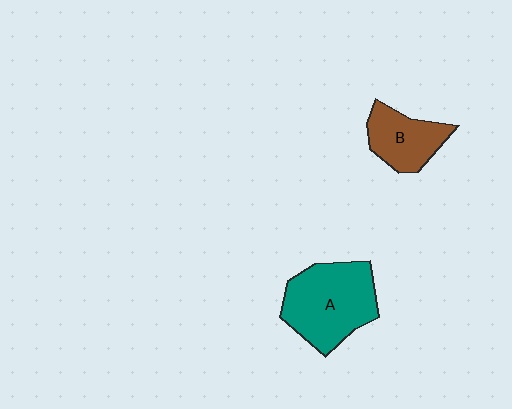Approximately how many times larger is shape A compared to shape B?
Approximately 1.7 times.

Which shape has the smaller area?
Shape B (brown).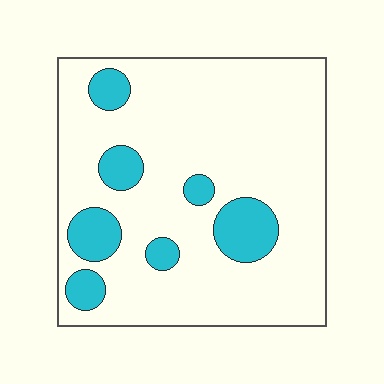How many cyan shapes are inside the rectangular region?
7.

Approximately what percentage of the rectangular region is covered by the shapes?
Approximately 15%.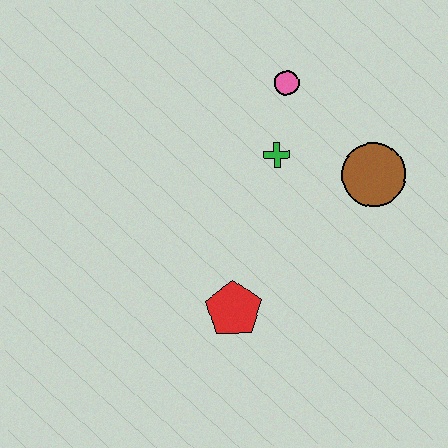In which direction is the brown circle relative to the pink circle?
The brown circle is below the pink circle.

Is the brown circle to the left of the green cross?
No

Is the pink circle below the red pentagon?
No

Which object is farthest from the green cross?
The red pentagon is farthest from the green cross.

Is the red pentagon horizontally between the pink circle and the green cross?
No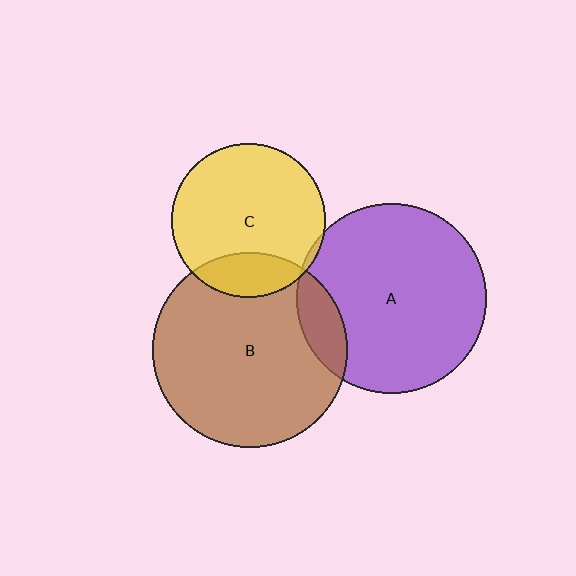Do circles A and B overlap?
Yes.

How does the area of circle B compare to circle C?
Approximately 1.6 times.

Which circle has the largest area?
Circle B (brown).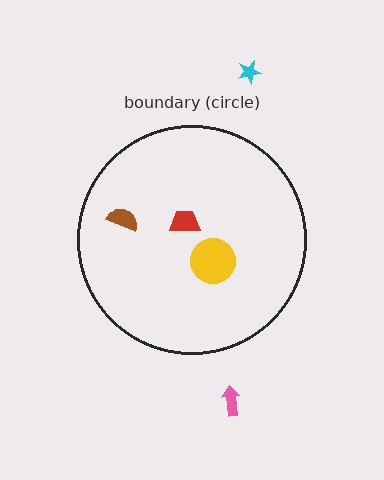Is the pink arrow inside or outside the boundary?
Outside.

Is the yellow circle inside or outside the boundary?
Inside.